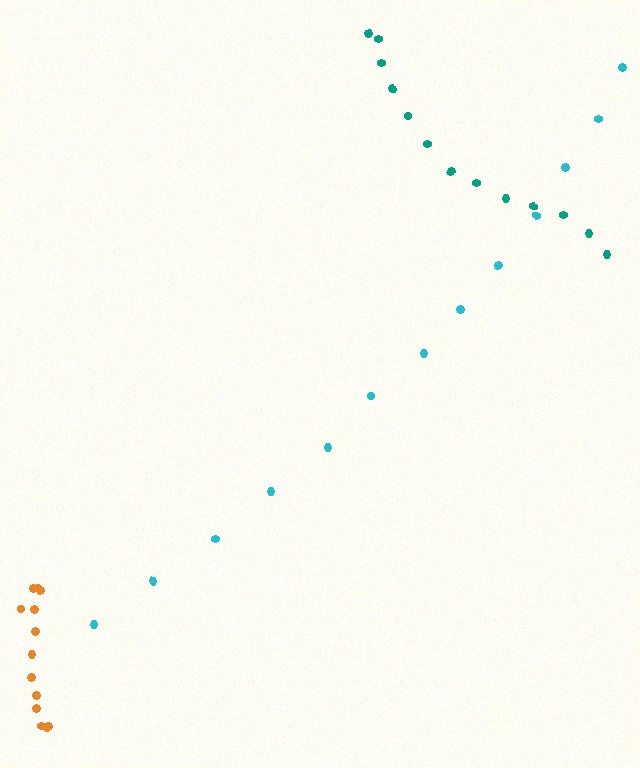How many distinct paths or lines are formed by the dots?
There are 3 distinct paths.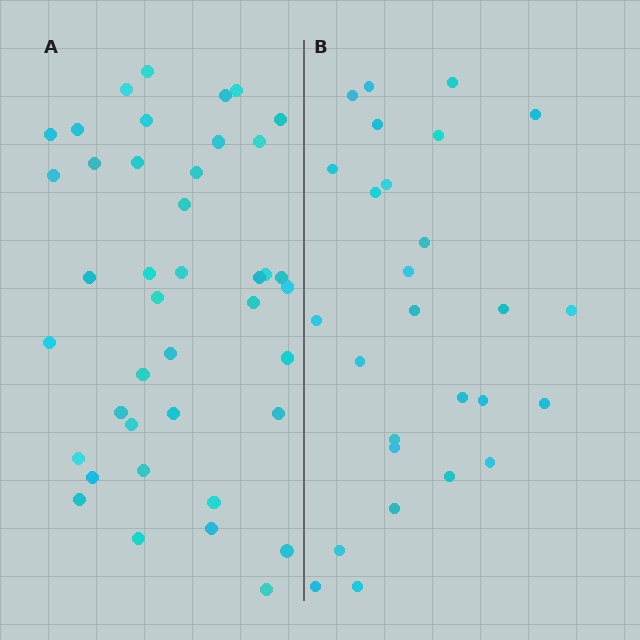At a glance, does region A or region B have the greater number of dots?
Region A (the left region) has more dots.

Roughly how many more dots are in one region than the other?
Region A has approximately 15 more dots than region B.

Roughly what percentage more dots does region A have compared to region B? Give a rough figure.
About 50% more.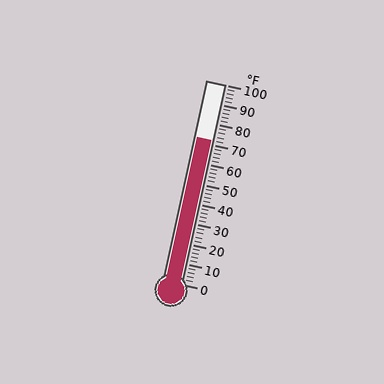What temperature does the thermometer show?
The thermometer shows approximately 72°F.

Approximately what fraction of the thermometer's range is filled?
The thermometer is filled to approximately 70% of its range.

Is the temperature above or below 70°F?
The temperature is above 70°F.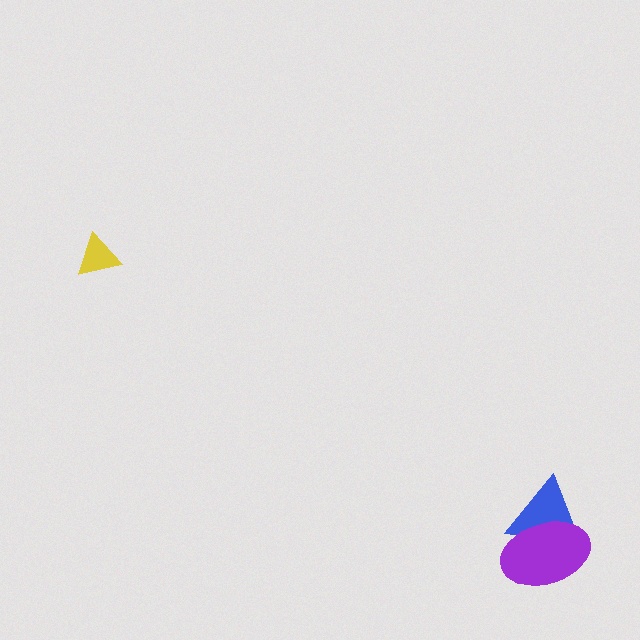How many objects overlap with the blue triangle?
1 object overlaps with the blue triangle.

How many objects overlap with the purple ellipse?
1 object overlaps with the purple ellipse.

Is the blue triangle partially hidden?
Yes, it is partially covered by another shape.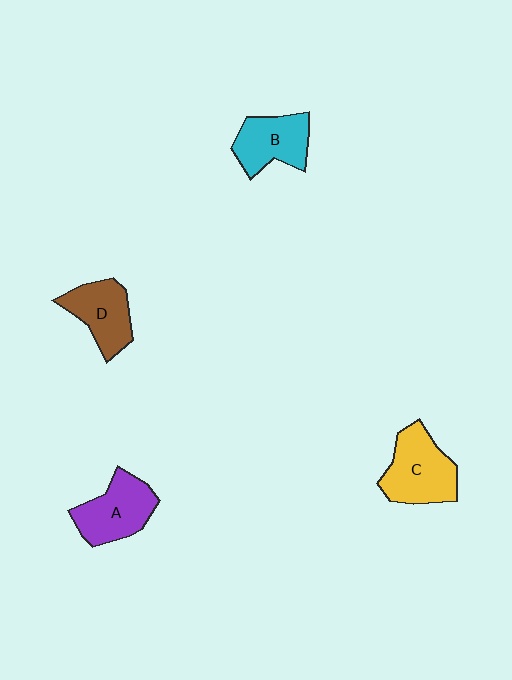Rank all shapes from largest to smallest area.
From largest to smallest: C (yellow), A (purple), B (cyan), D (brown).